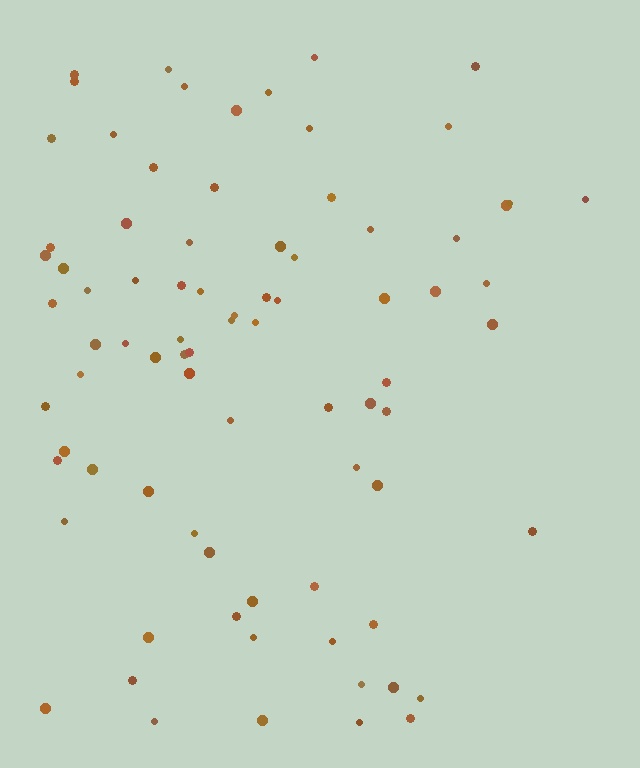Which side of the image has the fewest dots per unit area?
The right.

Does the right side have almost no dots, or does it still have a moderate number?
Still a moderate number, just noticeably fewer than the left.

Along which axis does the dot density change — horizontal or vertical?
Horizontal.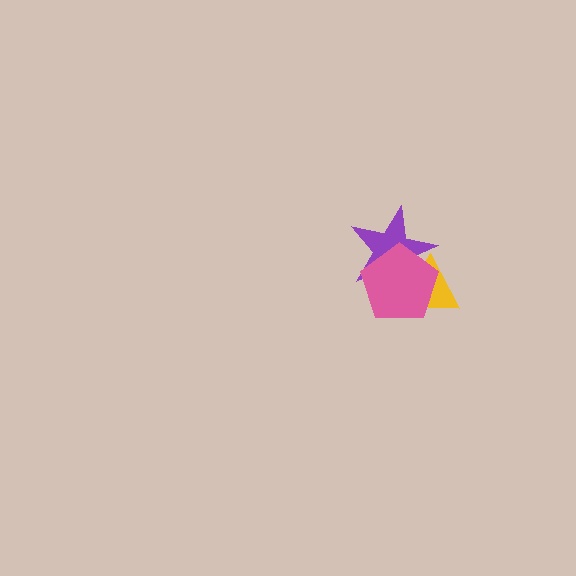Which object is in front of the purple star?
The pink pentagon is in front of the purple star.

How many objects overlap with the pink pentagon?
2 objects overlap with the pink pentagon.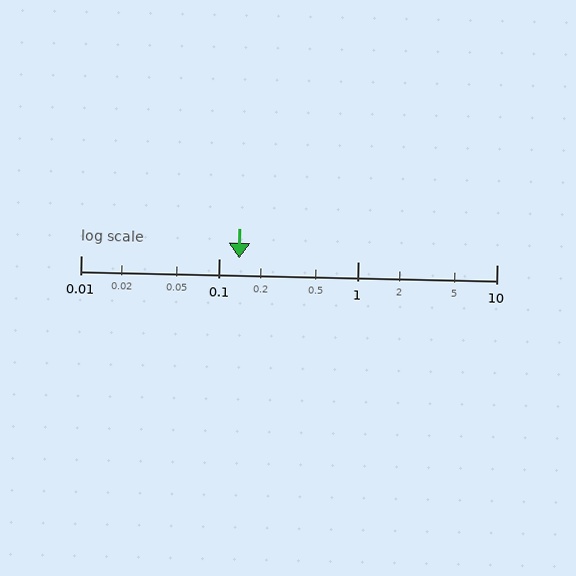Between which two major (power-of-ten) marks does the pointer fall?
The pointer is between 0.1 and 1.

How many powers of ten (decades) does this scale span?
The scale spans 3 decades, from 0.01 to 10.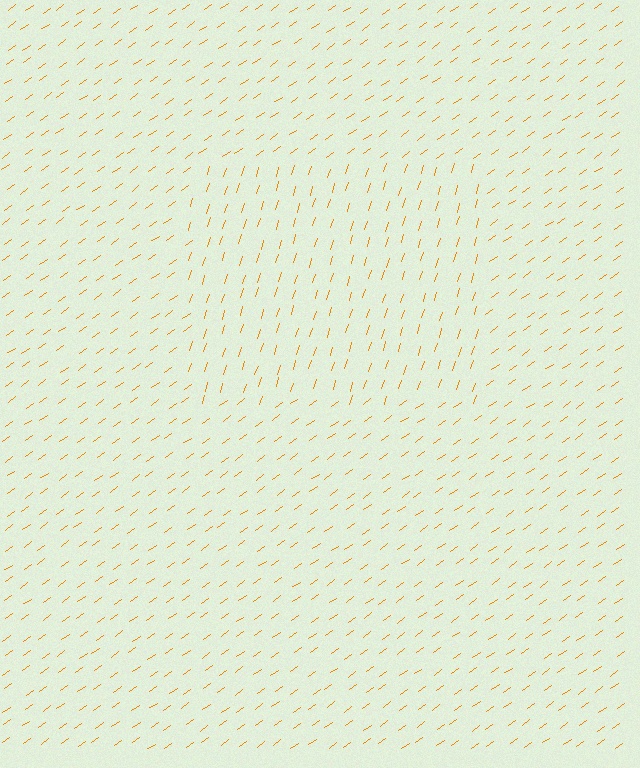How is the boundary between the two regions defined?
The boundary is defined purely by a change in line orientation (approximately 37 degrees difference). All lines are the same color and thickness.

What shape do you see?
I see a rectangle.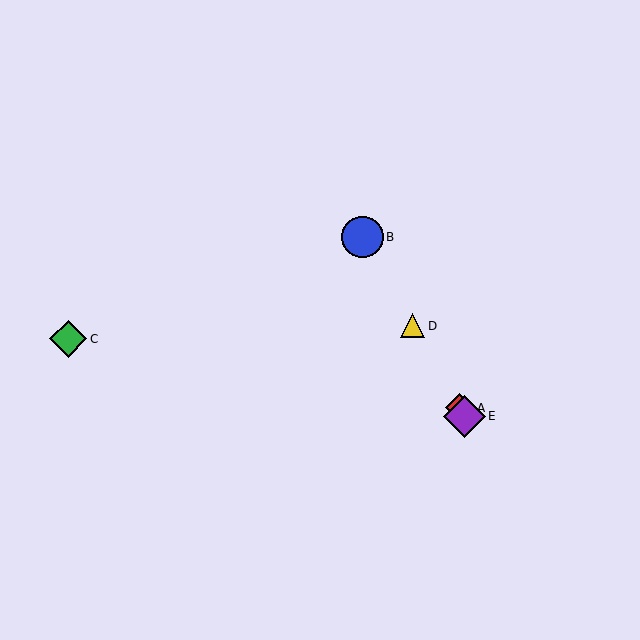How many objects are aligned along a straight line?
4 objects (A, B, D, E) are aligned along a straight line.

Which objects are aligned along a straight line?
Objects A, B, D, E are aligned along a straight line.